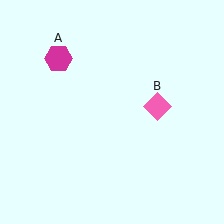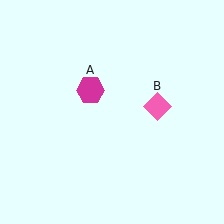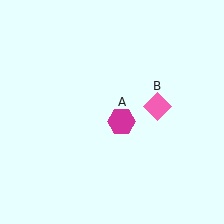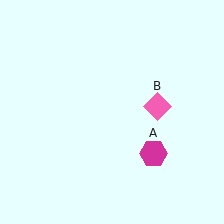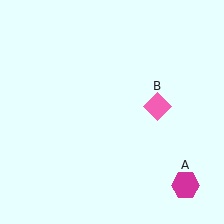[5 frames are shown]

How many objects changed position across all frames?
1 object changed position: magenta hexagon (object A).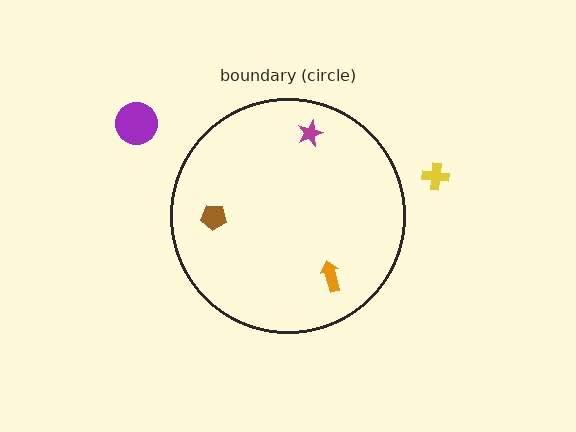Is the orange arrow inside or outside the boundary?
Inside.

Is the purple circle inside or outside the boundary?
Outside.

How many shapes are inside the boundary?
3 inside, 2 outside.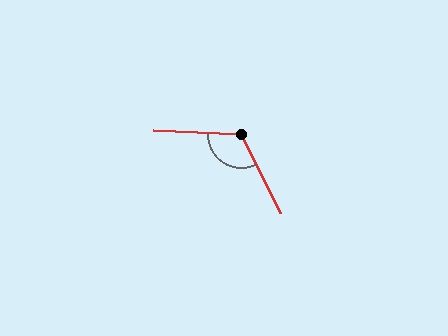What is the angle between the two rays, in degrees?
Approximately 119 degrees.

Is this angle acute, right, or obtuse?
It is obtuse.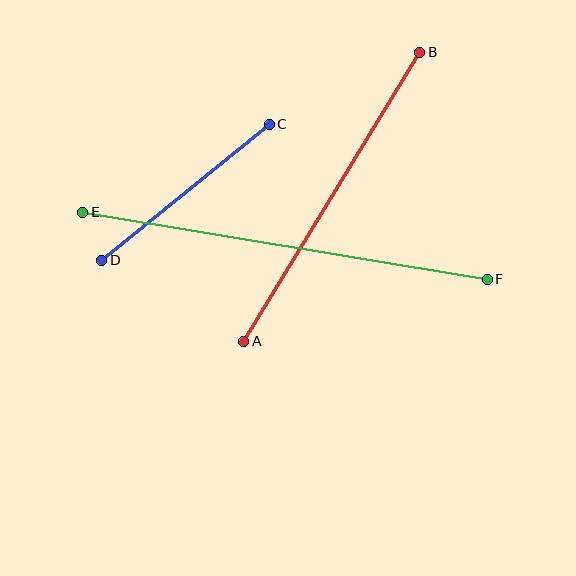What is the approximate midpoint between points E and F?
The midpoint is at approximately (285, 246) pixels.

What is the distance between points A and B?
The distance is approximately 338 pixels.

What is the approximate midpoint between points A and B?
The midpoint is at approximately (332, 197) pixels.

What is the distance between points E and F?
The distance is approximately 410 pixels.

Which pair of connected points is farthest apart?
Points E and F are farthest apart.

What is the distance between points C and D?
The distance is approximately 216 pixels.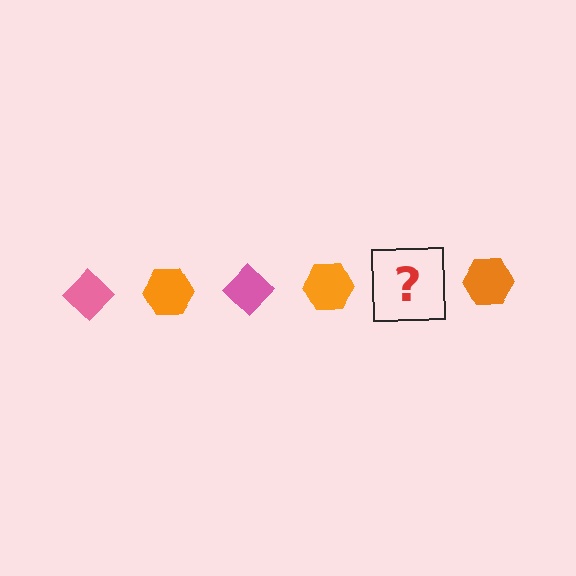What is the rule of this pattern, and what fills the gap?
The rule is that the pattern alternates between pink diamond and orange hexagon. The gap should be filled with a pink diamond.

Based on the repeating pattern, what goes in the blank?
The blank should be a pink diamond.